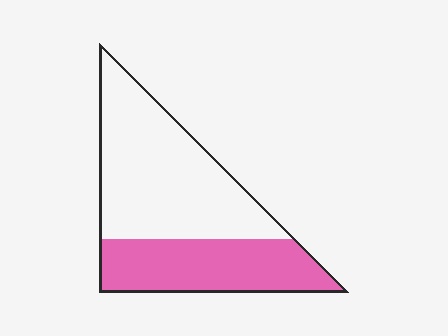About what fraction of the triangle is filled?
About three eighths (3/8).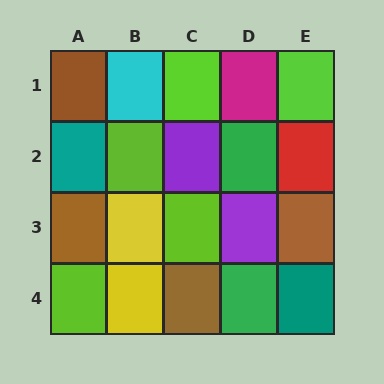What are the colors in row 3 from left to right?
Brown, yellow, lime, purple, brown.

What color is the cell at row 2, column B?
Lime.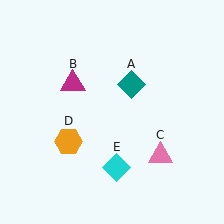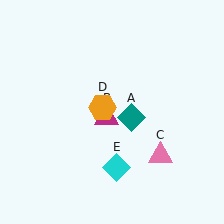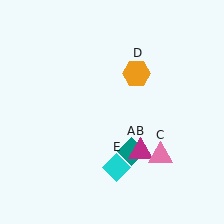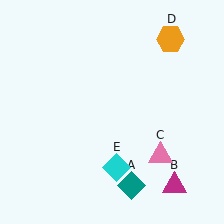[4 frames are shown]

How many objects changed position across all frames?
3 objects changed position: teal diamond (object A), magenta triangle (object B), orange hexagon (object D).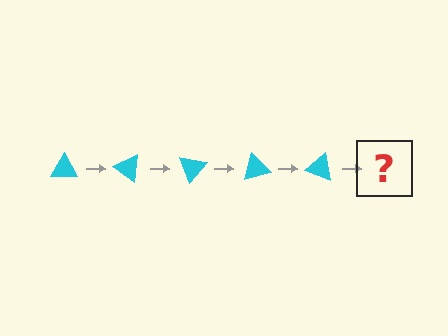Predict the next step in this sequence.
The next step is a cyan triangle rotated 175 degrees.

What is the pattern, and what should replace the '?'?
The pattern is that the triangle rotates 35 degrees each step. The '?' should be a cyan triangle rotated 175 degrees.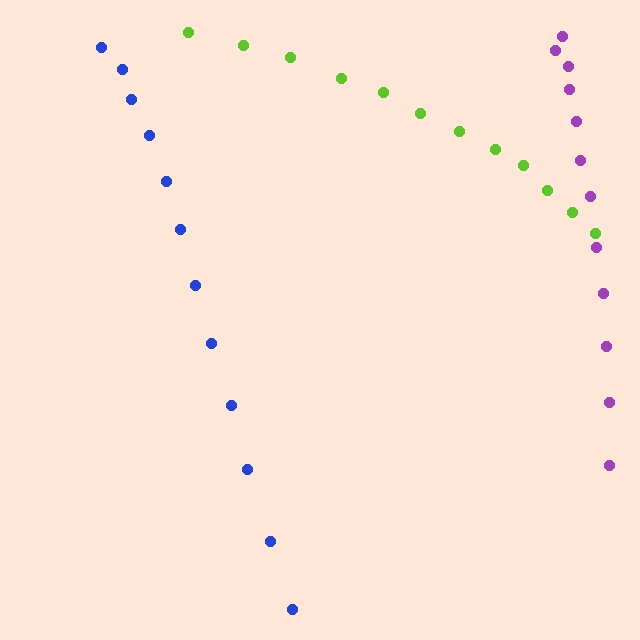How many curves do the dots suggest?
There are 3 distinct paths.